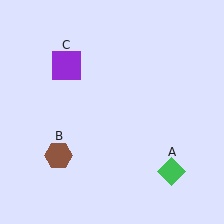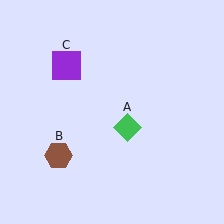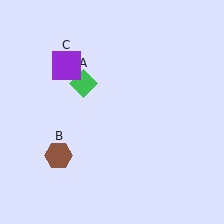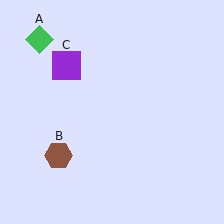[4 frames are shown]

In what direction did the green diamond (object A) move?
The green diamond (object A) moved up and to the left.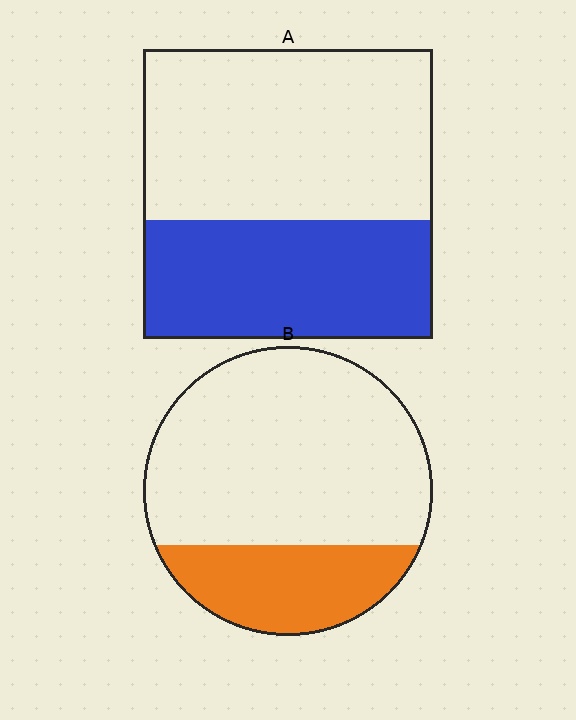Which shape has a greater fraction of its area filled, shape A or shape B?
Shape A.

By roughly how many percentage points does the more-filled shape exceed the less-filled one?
By roughly 15 percentage points (A over B).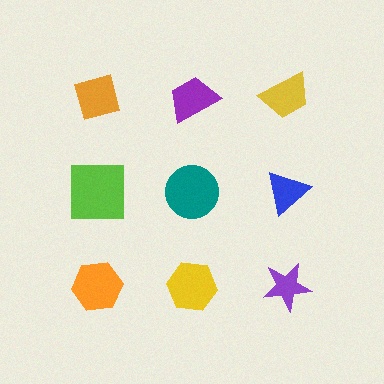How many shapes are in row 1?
3 shapes.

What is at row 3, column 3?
A purple star.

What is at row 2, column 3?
A blue triangle.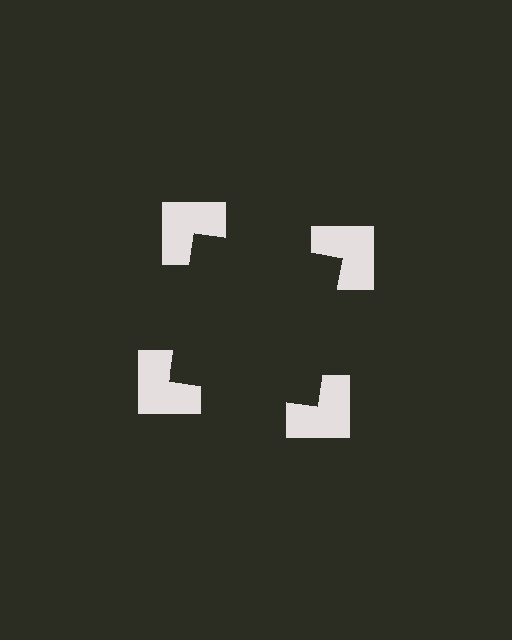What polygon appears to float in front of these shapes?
An illusory square — its edges are inferred from the aligned wedge cuts in the notched squares, not physically drawn.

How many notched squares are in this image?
There are 4 — one at each vertex of the illusory square.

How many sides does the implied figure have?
4 sides.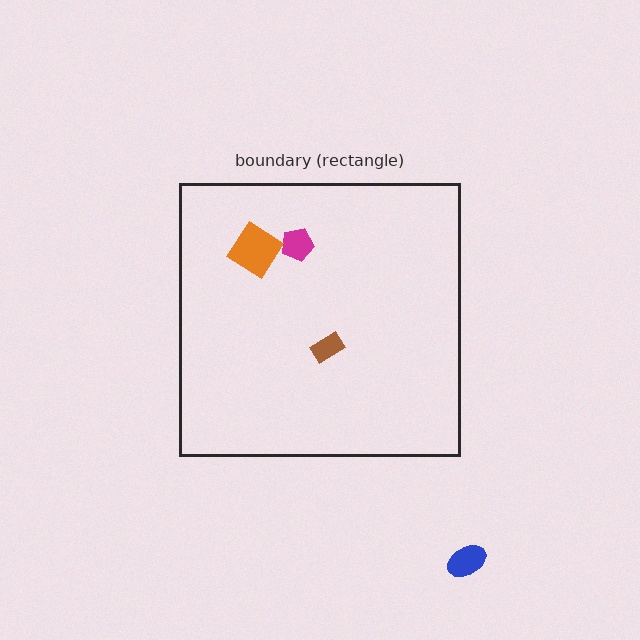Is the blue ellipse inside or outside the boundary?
Outside.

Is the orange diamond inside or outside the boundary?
Inside.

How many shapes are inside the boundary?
3 inside, 1 outside.